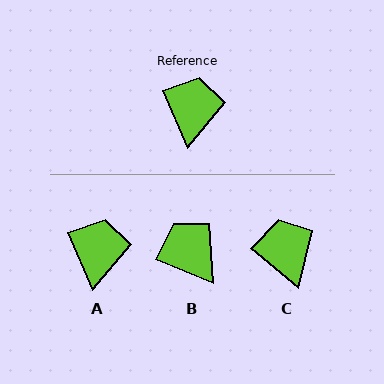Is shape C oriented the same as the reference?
No, it is off by about 26 degrees.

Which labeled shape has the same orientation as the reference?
A.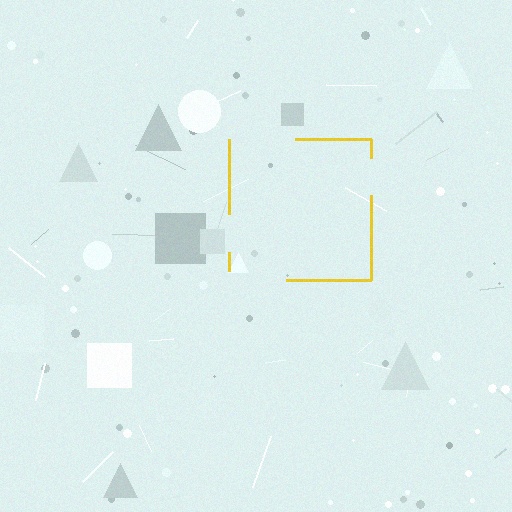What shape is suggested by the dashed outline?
The dashed outline suggests a square.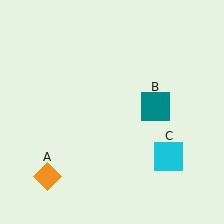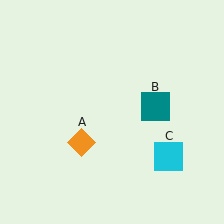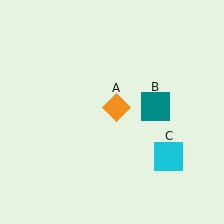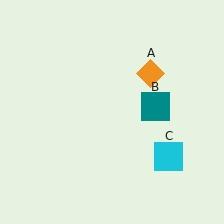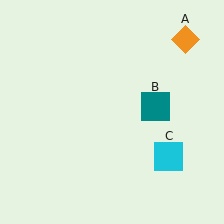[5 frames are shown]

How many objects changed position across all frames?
1 object changed position: orange diamond (object A).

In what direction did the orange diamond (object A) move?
The orange diamond (object A) moved up and to the right.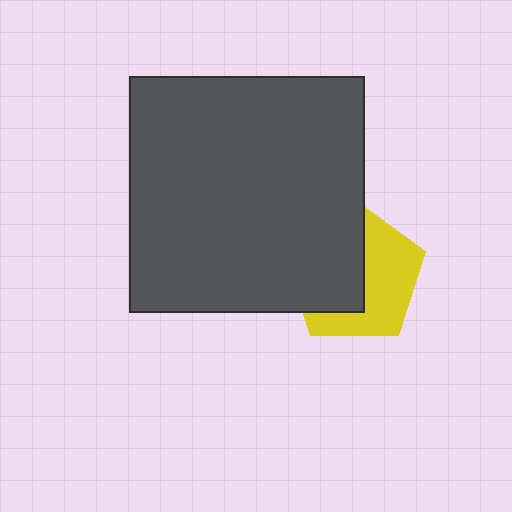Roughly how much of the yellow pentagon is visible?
About half of it is visible (roughly 49%).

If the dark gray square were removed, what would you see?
You would see the complete yellow pentagon.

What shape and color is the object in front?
The object in front is a dark gray square.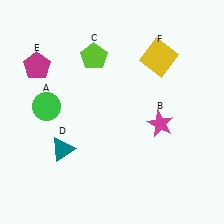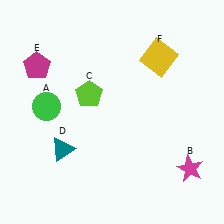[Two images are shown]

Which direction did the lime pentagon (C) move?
The lime pentagon (C) moved down.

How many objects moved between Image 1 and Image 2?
2 objects moved between the two images.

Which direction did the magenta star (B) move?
The magenta star (B) moved down.